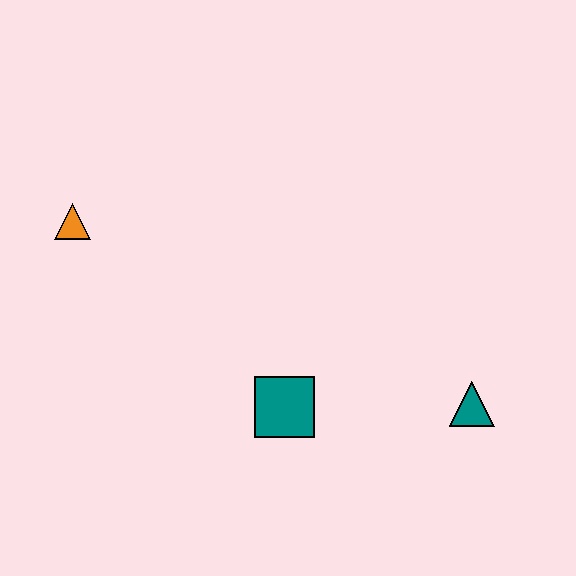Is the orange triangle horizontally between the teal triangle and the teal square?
No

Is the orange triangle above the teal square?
Yes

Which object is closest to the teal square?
The teal triangle is closest to the teal square.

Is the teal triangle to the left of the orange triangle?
No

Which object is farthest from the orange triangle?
The teal triangle is farthest from the orange triangle.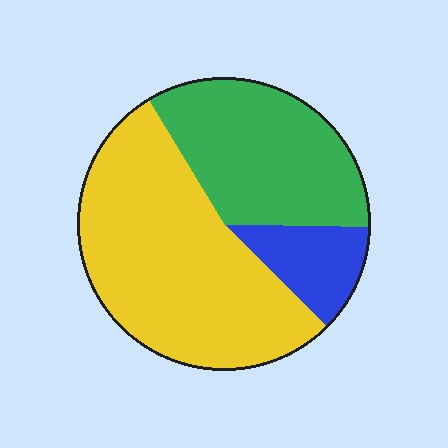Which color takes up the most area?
Yellow, at roughly 55%.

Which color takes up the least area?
Blue, at roughly 10%.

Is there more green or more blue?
Green.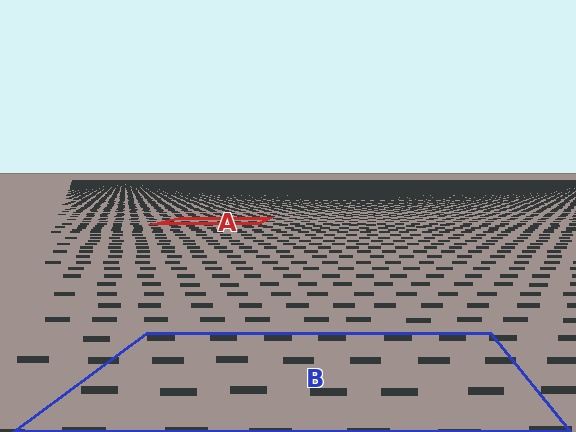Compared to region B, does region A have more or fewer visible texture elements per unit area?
Region A has more texture elements per unit area — they are packed more densely because it is farther away.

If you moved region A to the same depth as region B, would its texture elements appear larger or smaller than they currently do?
They would appear larger. At a closer depth, the same texture elements are projected at a bigger on-screen size.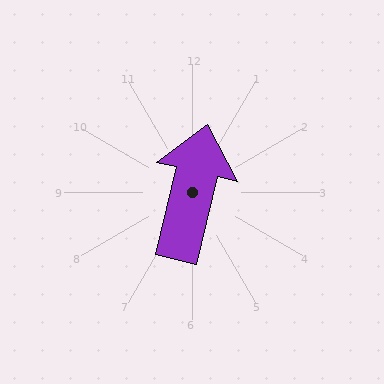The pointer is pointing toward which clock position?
Roughly 12 o'clock.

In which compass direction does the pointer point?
North.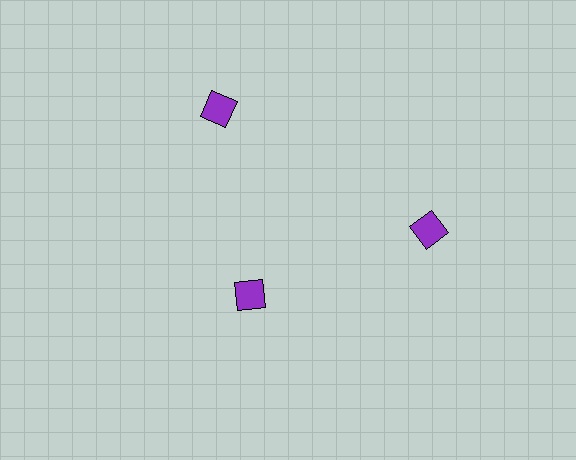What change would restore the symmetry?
The symmetry would be restored by moving it outward, back onto the ring so that all 3 diamonds sit at equal angles and equal distance from the center.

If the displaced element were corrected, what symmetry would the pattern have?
It would have 3-fold rotational symmetry — the pattern would map onto itself every 120 degrees.